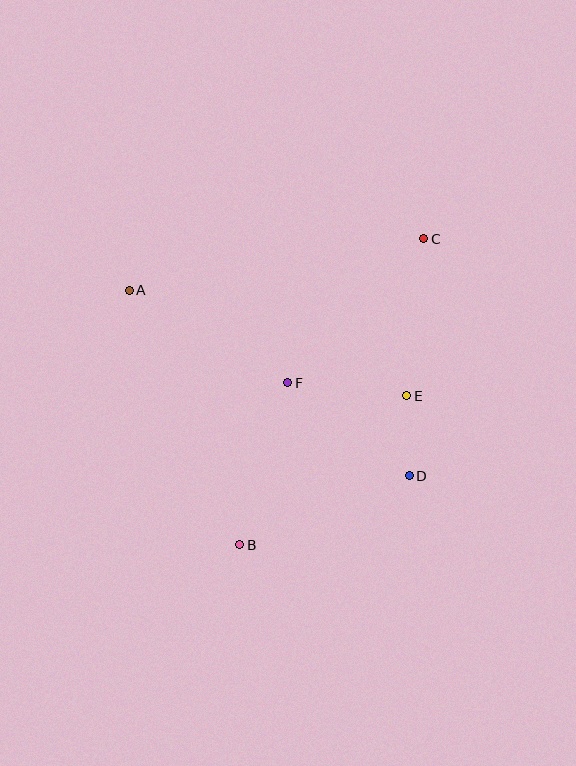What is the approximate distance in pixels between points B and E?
The distance between B and E is approximately 224 pixels.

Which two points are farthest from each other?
Points B and C are farthest from each other.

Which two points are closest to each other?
Points D and E are closest to each other.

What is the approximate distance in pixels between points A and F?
The distance between A and F is approximately 183 pixels.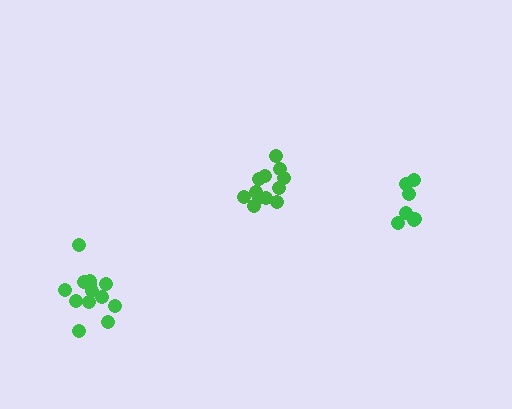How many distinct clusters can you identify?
There are 3 distinct clusters.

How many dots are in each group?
Group 1: 13 dots, Group 2: 12 dots, Group 3: 8 dots (33 total).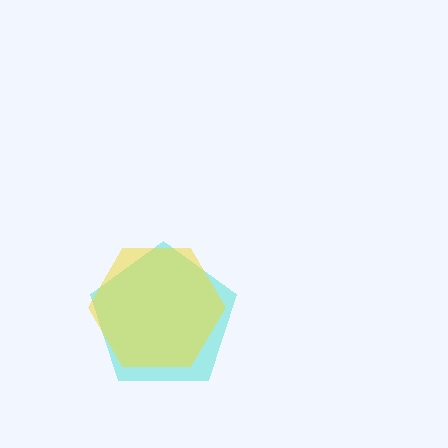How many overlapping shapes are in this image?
There are 2 overlapping shapes in the image.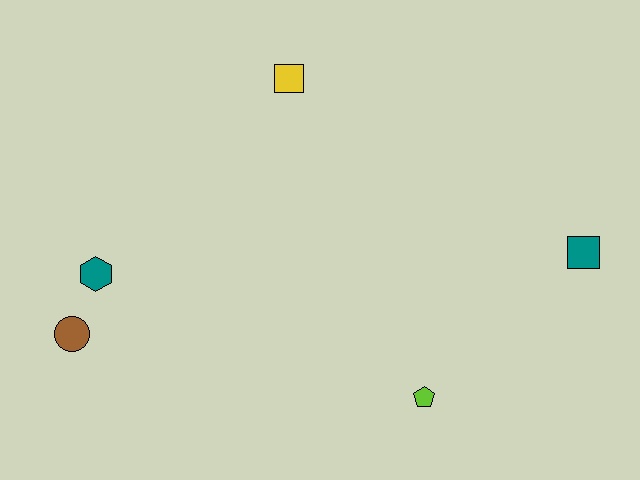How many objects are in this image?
There are 5 objects.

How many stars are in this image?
There are no stars.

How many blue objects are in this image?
There are no blue objects.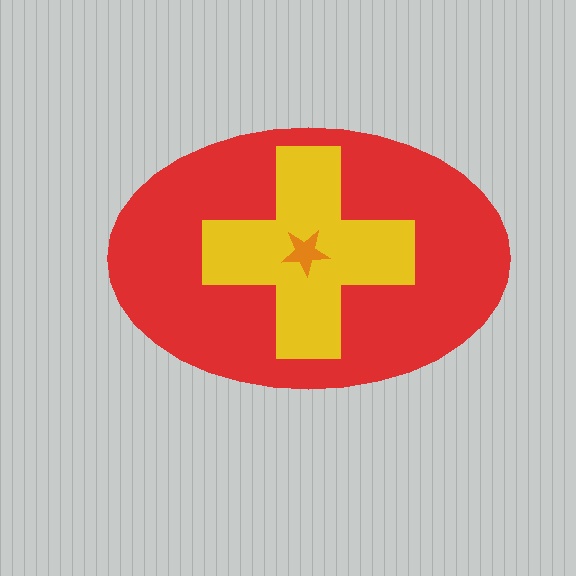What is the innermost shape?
The orange star.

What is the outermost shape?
The red ellipse.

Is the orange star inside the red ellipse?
Yes.